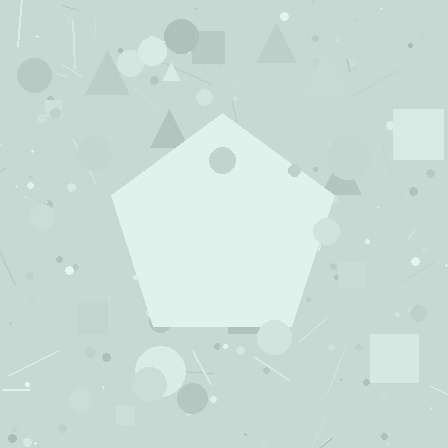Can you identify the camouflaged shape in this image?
The camouflaged shape is a pentagon.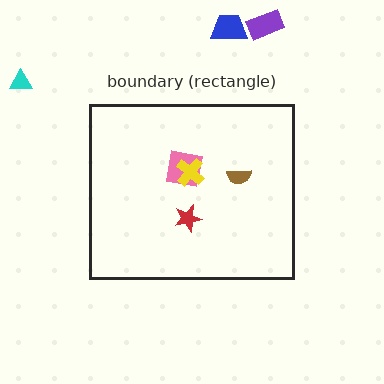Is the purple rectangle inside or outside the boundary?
Outside.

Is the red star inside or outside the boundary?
Inside.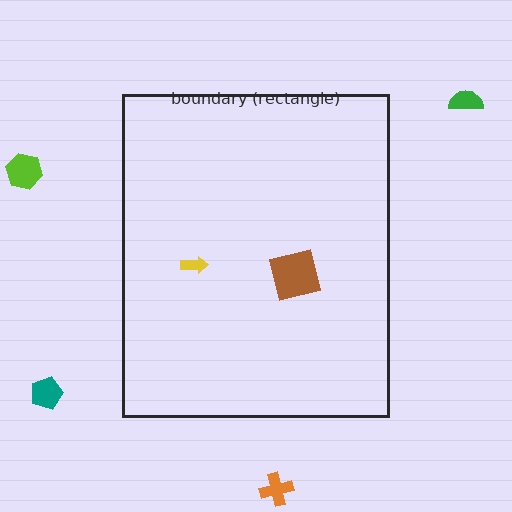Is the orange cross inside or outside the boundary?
Outside.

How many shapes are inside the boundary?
2 inside, 4 outside.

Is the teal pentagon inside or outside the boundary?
Outside.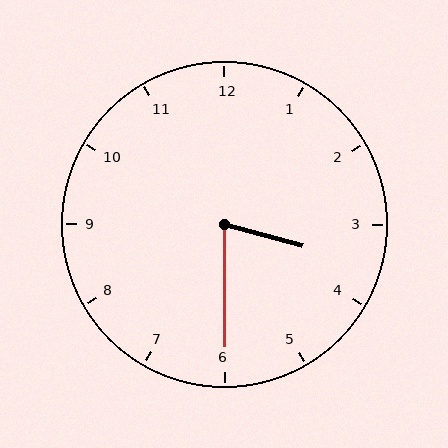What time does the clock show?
3:30.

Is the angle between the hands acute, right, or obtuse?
It is acute.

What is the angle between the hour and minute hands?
Approximately 75 degrees.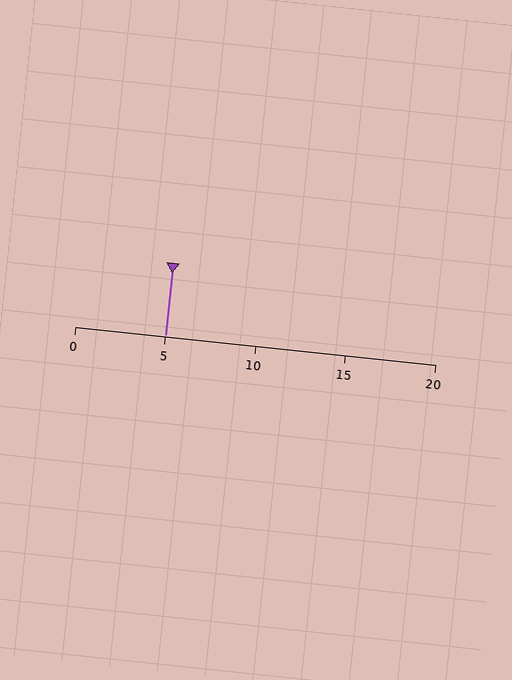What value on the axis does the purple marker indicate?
The marker indicates approximately 5.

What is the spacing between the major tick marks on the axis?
The major ticks are spaced 5 apart.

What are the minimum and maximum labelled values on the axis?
The axis runs from 0 to 20.